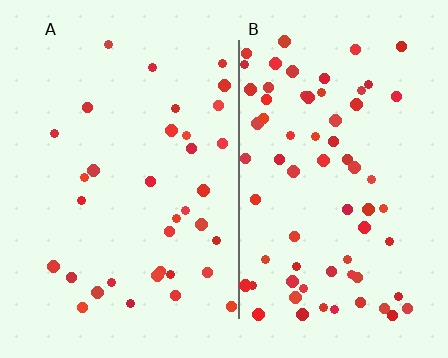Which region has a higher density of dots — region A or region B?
B (the right).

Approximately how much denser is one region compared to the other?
Approximately 2.0× — region B over region A.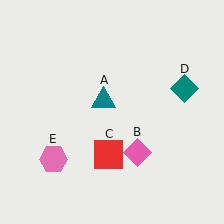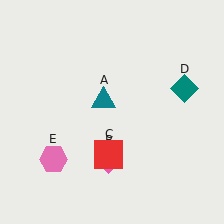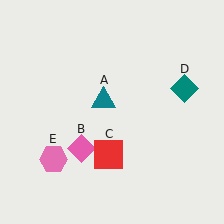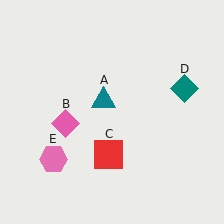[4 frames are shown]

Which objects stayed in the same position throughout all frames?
Teal triangle (object A) and red square (object C) and teal diamond (object D) and pink hexagon (object E) remained stationary.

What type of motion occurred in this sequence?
The pink diamond (object B) rotated clockwise around the center of the scene.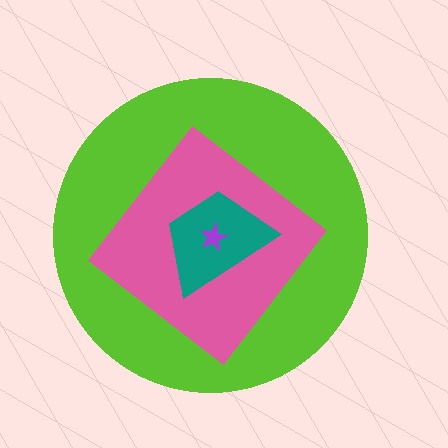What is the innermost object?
The purple star.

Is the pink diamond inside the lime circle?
Yes.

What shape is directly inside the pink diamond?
The teal trapezoid.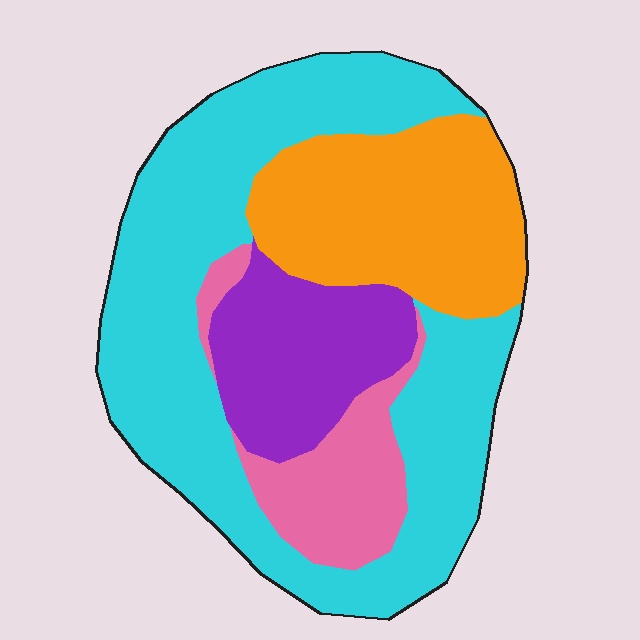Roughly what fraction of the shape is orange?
Orange takes up less than a quarter of the shape.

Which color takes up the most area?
Cyan, at roughly 50%.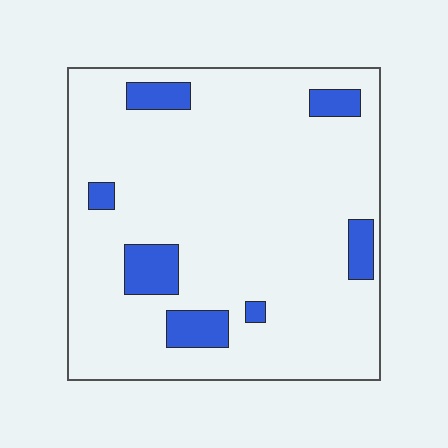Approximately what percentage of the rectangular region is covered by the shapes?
Approximately 10%.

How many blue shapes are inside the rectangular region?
7.